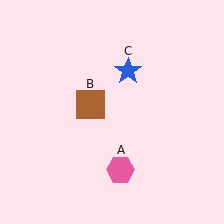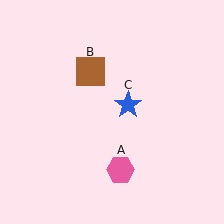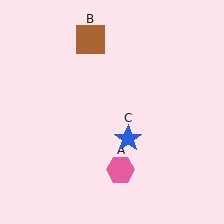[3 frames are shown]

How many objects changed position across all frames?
2 objects changed position: brown square (object B), blue star (object C).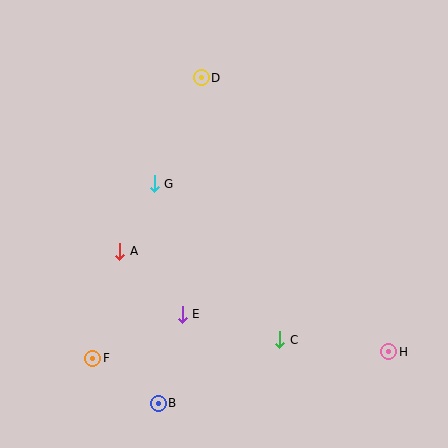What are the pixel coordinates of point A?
Point A is at (120, 251).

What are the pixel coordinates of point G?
Point G is at (154, 184).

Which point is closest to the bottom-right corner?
Point H is closest to the bottom-right corner.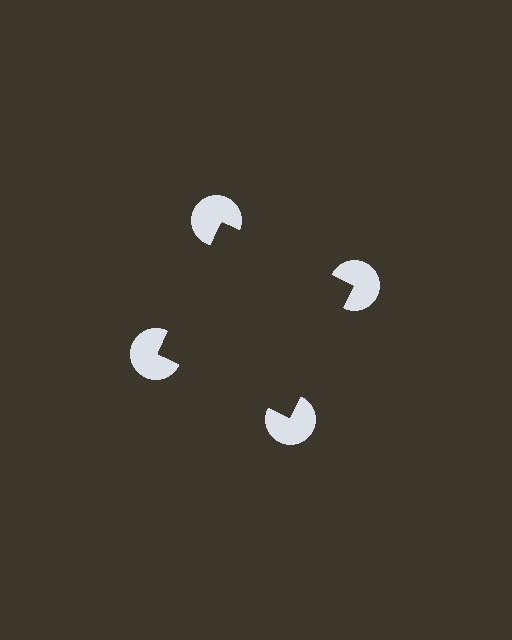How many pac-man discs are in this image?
There are 4 — one at each vertex of the illusory square.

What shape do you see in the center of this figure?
An illusory square — its edges are inferred from the aligned wedge cuts in the pac-man discs, not physically drawn.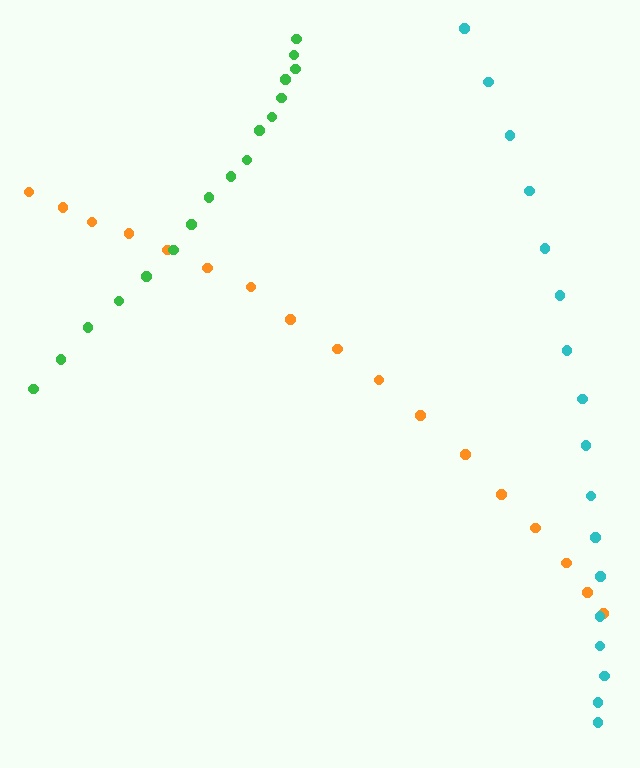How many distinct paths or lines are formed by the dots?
There are 3 distinct paths.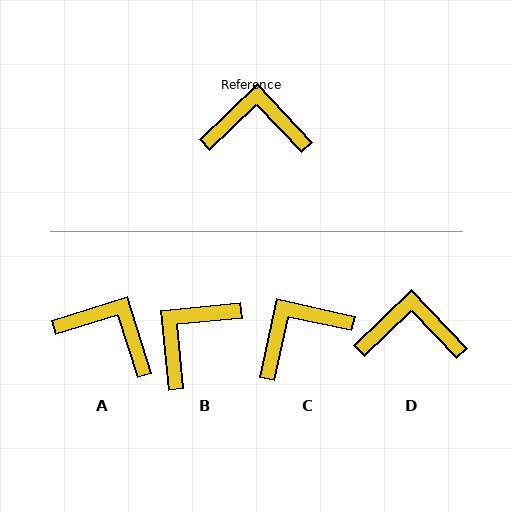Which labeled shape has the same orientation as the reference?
D.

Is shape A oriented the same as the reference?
No, it is off by about 26 degrees.